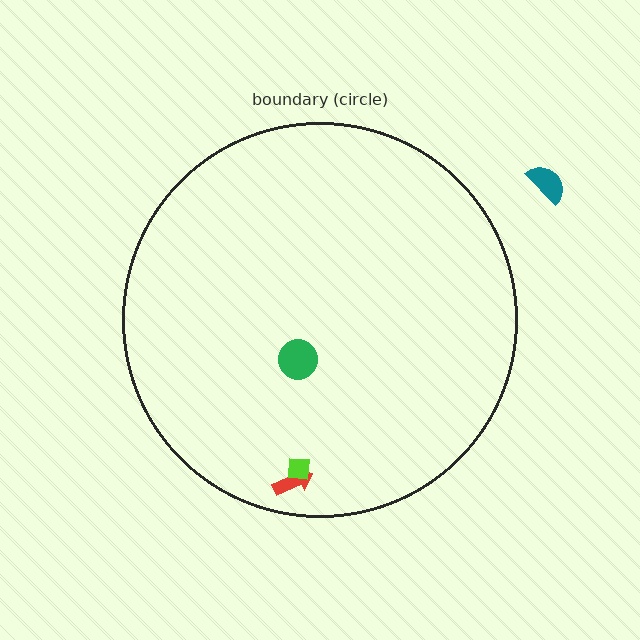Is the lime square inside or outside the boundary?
Inside.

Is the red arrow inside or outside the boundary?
Inside.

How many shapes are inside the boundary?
3 inside, 1 outside.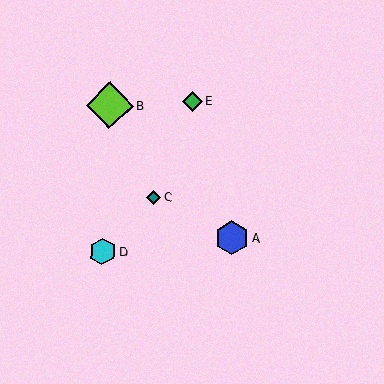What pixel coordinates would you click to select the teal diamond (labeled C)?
Click at (154, 197) to select the teal diamond C.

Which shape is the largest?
The lime diamond (labeled B) is the largest.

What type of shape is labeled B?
Shape B is a lime diamond.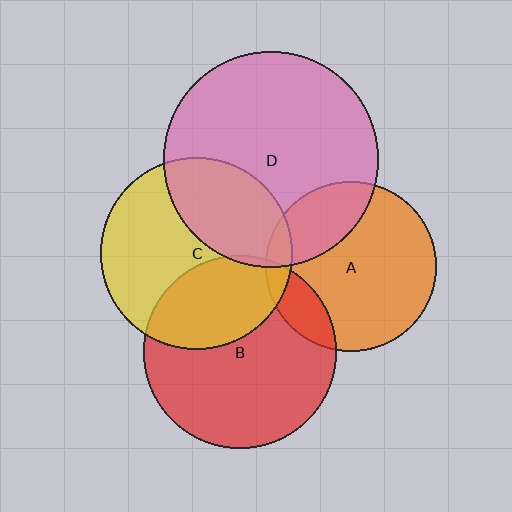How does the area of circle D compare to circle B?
Approximately 1.2 times.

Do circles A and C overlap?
Yes.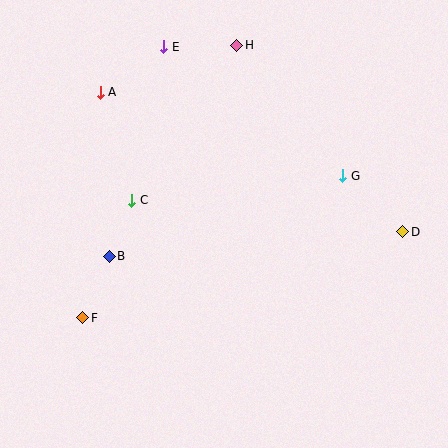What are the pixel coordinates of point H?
Point H is at (237, 45).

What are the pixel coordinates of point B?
Point B is at (109, 256).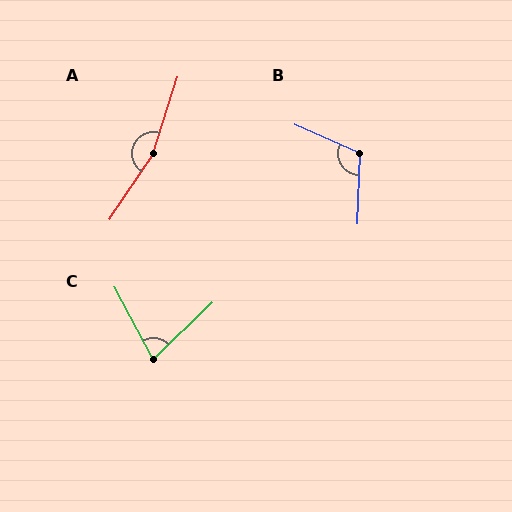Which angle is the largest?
A, at approximately 164 degrees.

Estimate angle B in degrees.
Approximately 112 degrees.